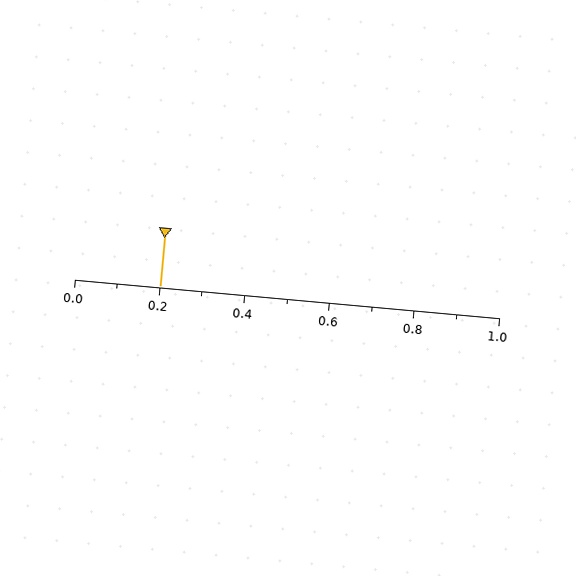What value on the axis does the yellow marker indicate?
The marker indicates approximately 0.2.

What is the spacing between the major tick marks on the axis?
The major ticks are spaced 0.2 apart.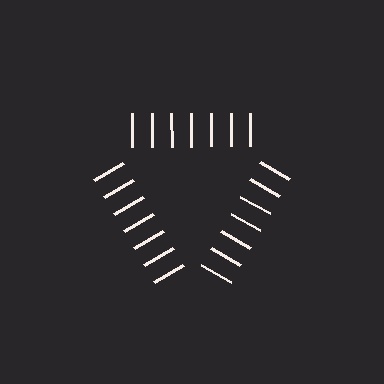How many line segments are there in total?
21 — 7 along each of the 3 edges.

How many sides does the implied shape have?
3 sides — the line-ends trace a triangle.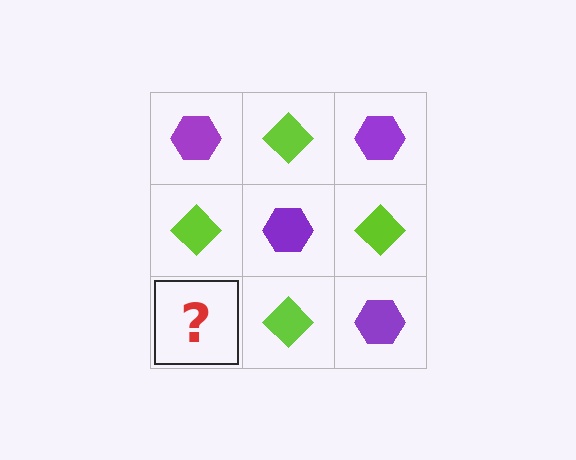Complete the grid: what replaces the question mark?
The question mark should be replaced with a purple hexagon.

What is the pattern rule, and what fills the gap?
The rule is that it alternates purple hexagon and lime diamond in a checkerboard pattern. The gap should be filled with a purple hexagon.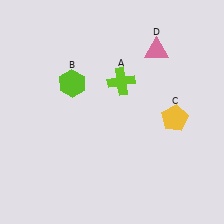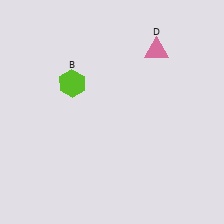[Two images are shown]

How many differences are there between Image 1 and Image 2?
There are 2 differences between the two images.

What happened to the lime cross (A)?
The lime cross (A) was removed in Image 2. It was in the top-right area of Image 1.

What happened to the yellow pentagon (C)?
The yellow pentagon (C) was removed in Image 2. It was in the bottom-right area of Image 1.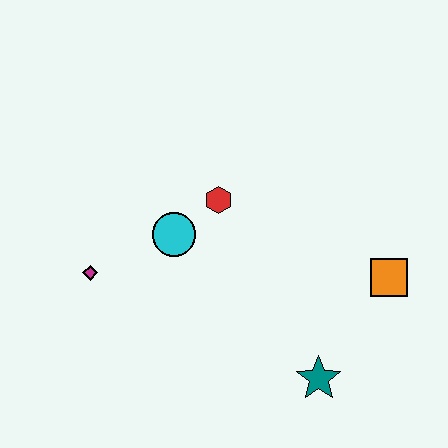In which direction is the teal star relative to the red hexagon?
The teal star is below the red hexagon.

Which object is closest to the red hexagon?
The cyan circle is closest to the red hexagon.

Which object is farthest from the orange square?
The magenta diamond is farthest from the orange square.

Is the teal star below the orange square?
Yes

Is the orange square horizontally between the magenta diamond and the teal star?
No